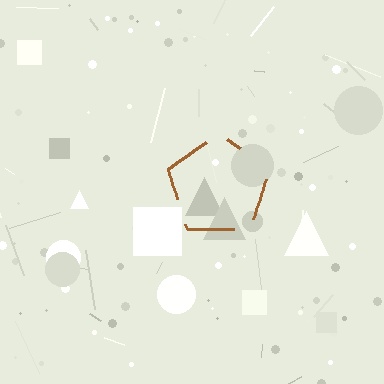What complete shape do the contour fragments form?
The contour fragments form a pentagon.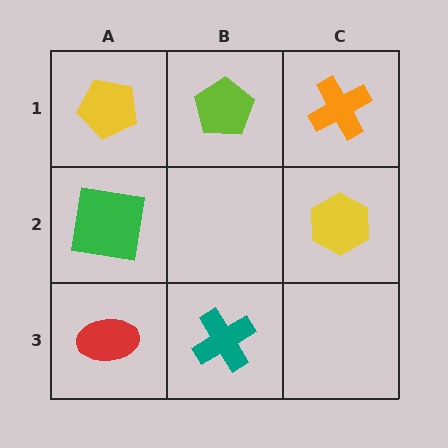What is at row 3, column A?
A red ellipse.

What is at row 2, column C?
A yellow hexagon.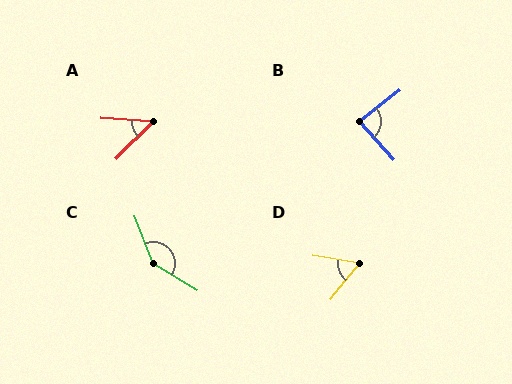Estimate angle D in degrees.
Approximately 60 degrees.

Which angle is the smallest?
A, at approximately 48 degrees.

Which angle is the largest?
C, at approximately 143 degrees.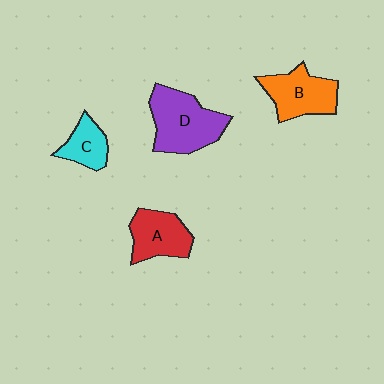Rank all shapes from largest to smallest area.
From largest to smallest: D (purple), B (orange), A (red), C (cyan).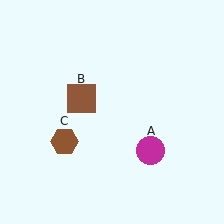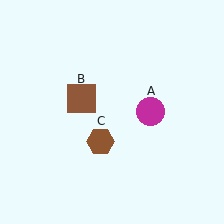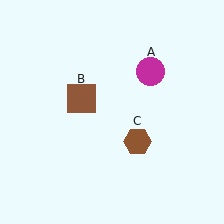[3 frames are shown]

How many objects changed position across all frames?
2 objects changed position: magenta circle (object A), brown hexagon (object C).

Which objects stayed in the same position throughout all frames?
Brown square (object B) remained stationary.